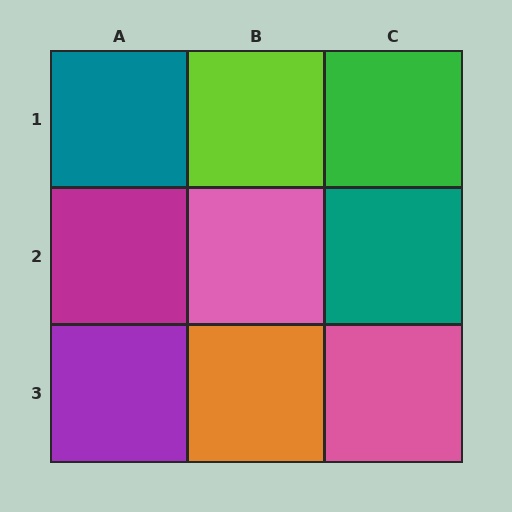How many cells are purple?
1 cell is purple.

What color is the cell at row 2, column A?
Magenta.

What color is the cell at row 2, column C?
Teal.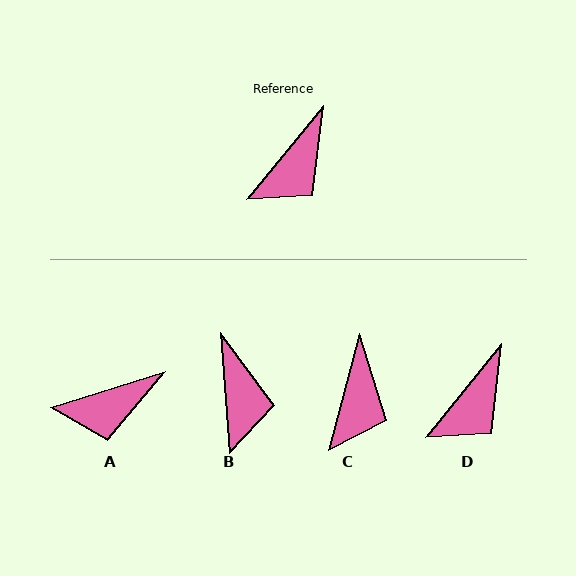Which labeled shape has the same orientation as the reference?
D.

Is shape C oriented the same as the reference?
No, it is off by about 24 degrees.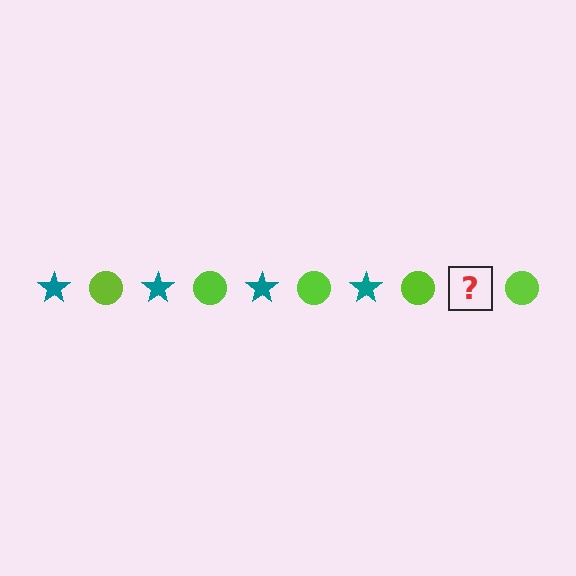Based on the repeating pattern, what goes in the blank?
The blank should be a teal star.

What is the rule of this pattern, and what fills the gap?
The rule is that the pattern alternates between teal star and lime circle. The gap should be filled with a teal star.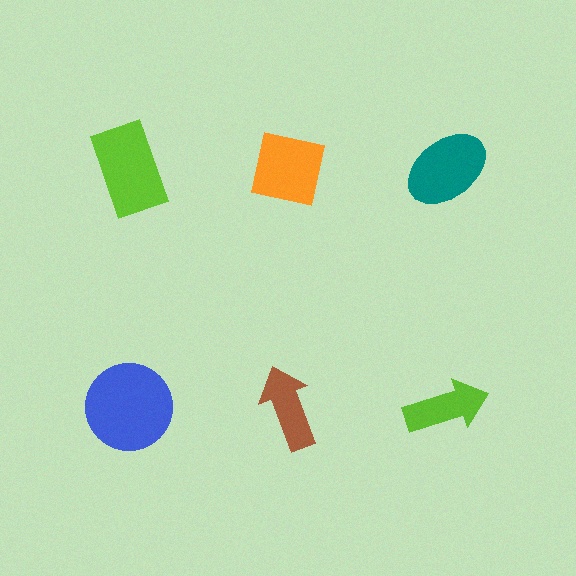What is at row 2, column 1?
A blue circle.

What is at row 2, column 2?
A brown arrow.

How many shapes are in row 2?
3 shapes.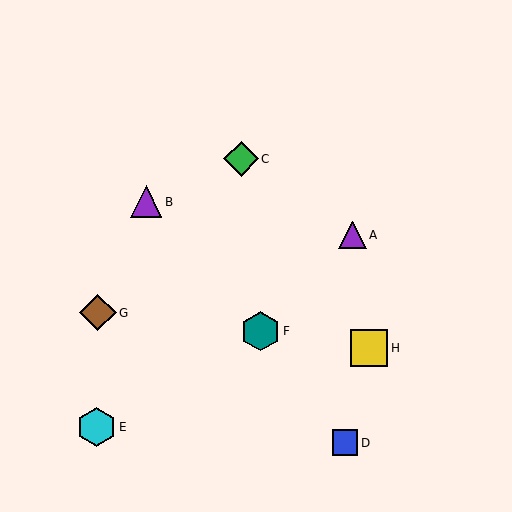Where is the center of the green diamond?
The center of the green diamond is at (241, 159).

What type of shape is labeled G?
Shape G is a brown diamond.